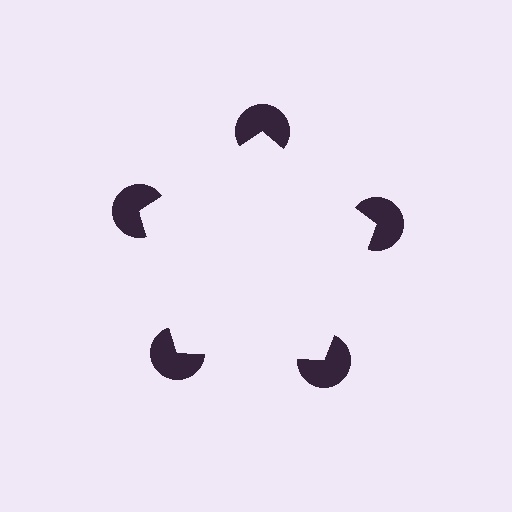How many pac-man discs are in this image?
There are 5 — one at each vertex of the illusory pentagon.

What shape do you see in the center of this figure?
An illusory pentagon — its edges are inferred from the aligned wedge cuts in the pac-man discs, not physically drawn.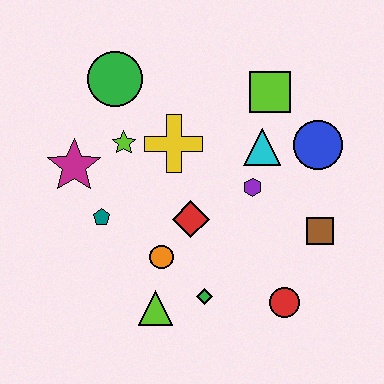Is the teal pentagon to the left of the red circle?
Yes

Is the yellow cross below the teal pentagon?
No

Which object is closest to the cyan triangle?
The purple hexagon is closest to the cyan triangle.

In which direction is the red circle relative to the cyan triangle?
The red circle is below the cyan triangle.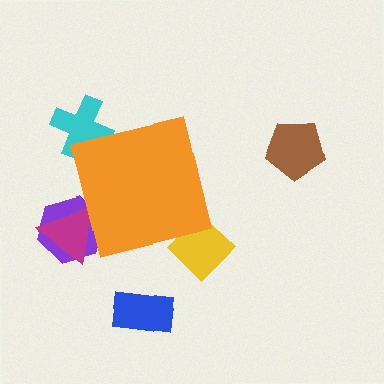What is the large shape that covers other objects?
An orange square.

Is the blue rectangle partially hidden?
No, the blue rectangle is fully visible.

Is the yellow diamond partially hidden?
Yes, the yellow diamond is partially hidden behind the orange square.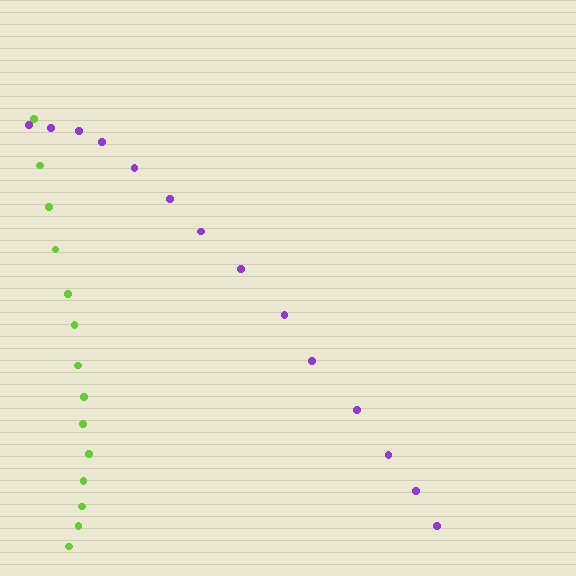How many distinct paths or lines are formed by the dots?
There are 2 distinct paths.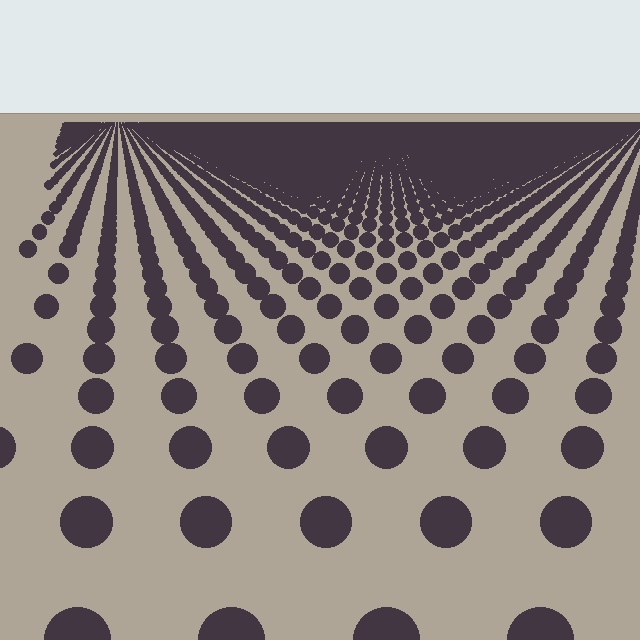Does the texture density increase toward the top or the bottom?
Density increases toward the top.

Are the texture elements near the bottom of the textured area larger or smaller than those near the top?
Larger. Near the bottom, elements are closer to the viewer and appear at a bigger on-screen size.